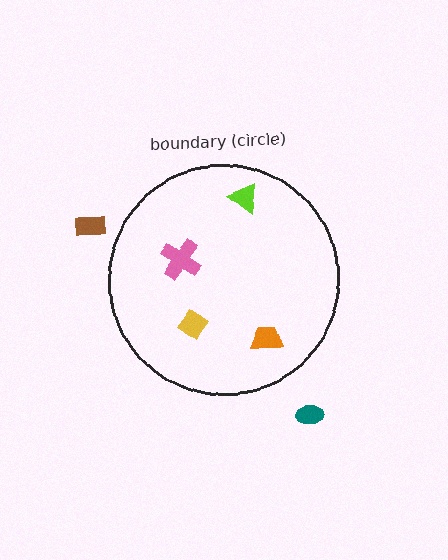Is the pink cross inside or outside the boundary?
Inside.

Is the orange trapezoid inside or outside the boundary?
Inside.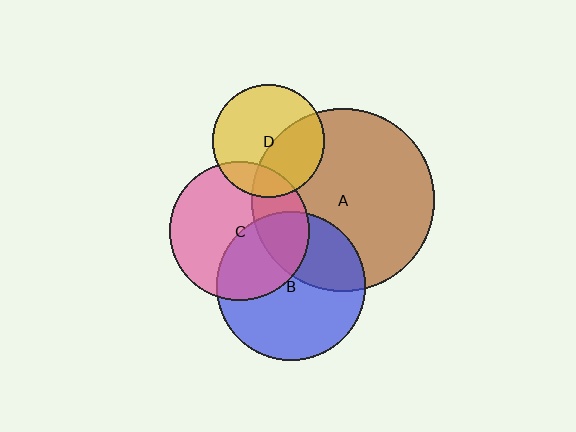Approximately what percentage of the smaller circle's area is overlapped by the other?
Approximately 30%.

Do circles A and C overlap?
Yes.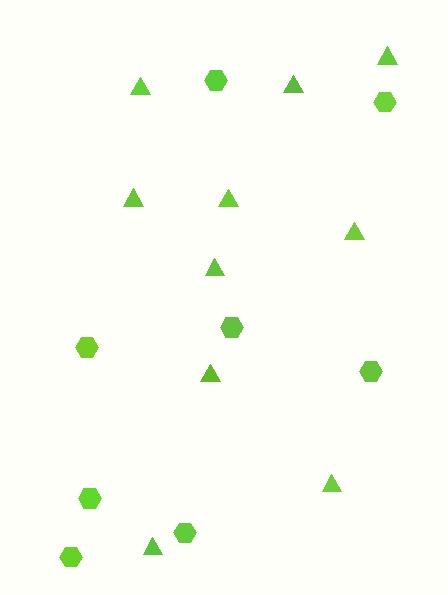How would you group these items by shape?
There are 2 groups: one group of hexagons (8) and one group of triangles (10).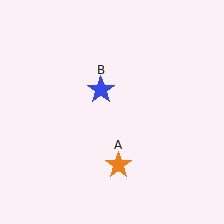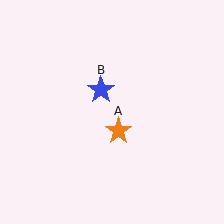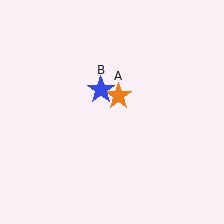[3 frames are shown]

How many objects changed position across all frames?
1 object changed position: orange star (object A).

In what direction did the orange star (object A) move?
The orange star (object A) moved up.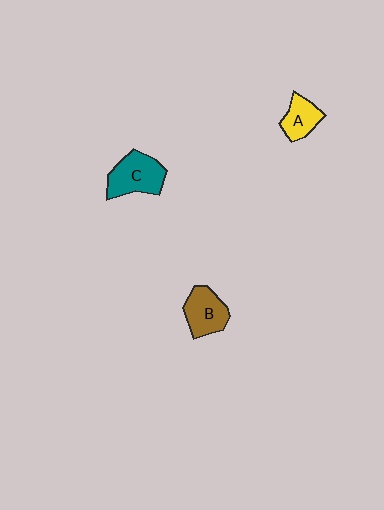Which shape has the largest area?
Shape C (teal).